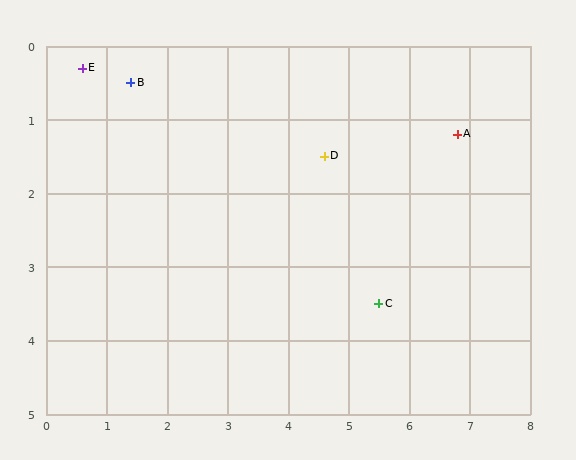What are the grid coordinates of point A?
Point A is at approximately (6.8, 1.2).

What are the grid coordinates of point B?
Point B is at approximately (1.4, 0.5).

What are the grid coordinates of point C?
Point C is at approximately (5.5, 3.5).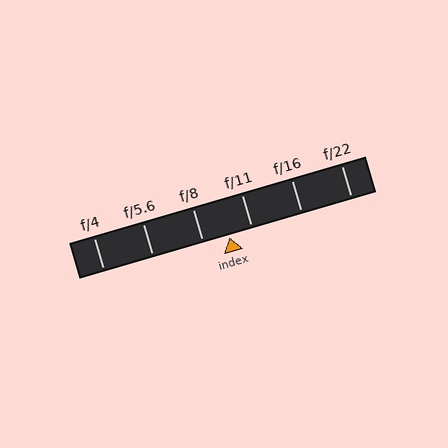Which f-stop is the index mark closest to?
The index mark is closest to f/11.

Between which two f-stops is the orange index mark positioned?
The index mark is between f/8 and f/11.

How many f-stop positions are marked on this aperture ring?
There are 6 f-stop positions marked.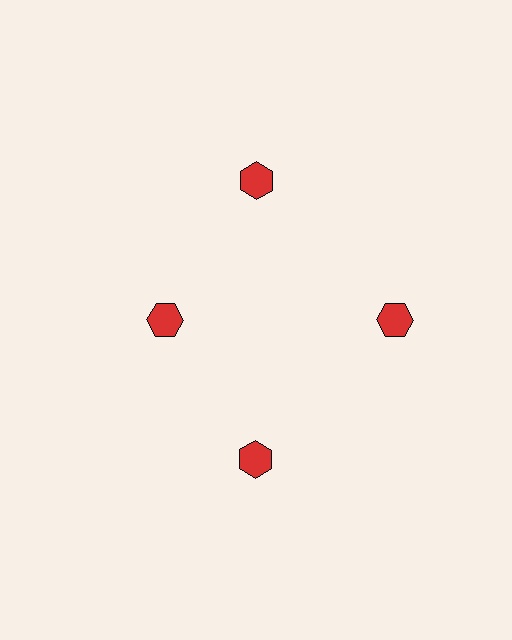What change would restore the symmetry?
The symmetry would be restored by moving it outward, back onto the ring so that all 4 hexagons sit at equal angles and equal distance from the center.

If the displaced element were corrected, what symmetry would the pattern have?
It would have 4-fold rotational symmetry — the pattern would map onto itself every 90 degrees.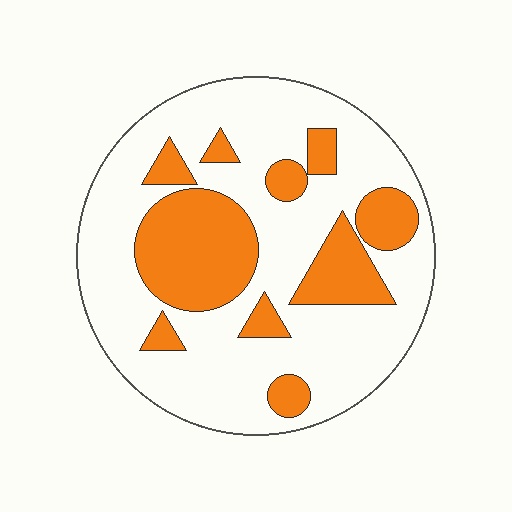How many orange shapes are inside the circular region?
10.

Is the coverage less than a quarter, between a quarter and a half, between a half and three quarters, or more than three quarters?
Between a quarter and a half.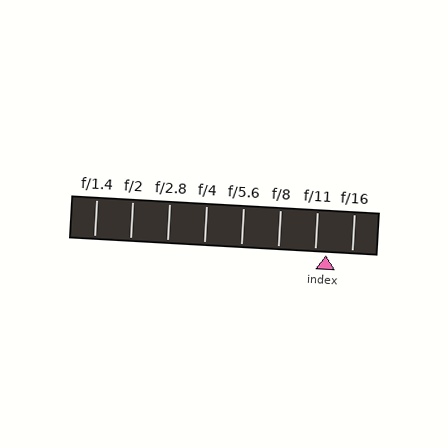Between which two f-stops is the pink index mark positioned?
The index mark is between f/11 and f/16.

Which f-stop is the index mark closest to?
The index mark is closest to f/11.